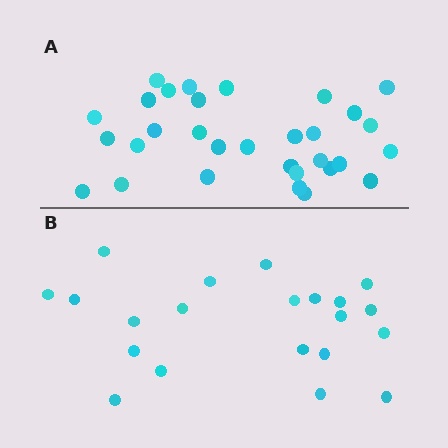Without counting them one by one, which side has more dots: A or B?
Region A (the top region) has more dots.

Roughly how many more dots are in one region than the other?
Region A has roughly 10 or so more dots than region B.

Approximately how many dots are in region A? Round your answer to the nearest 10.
About 30 dots. (The exact count is 31, which rounds to 30.)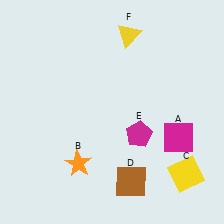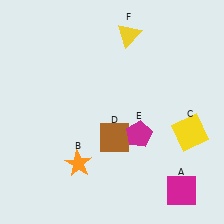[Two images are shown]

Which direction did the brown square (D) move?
The brown square (D) moved up.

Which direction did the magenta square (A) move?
The magenta square (A) moved down.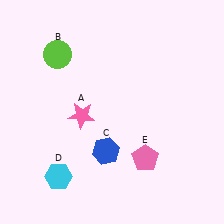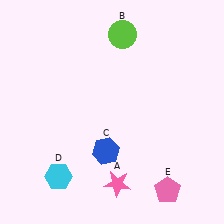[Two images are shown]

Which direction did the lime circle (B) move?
The lime circle (B) moved right.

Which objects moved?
The objects that moved are: the pink star (A), the lime circle (B), the pink pentagon (E).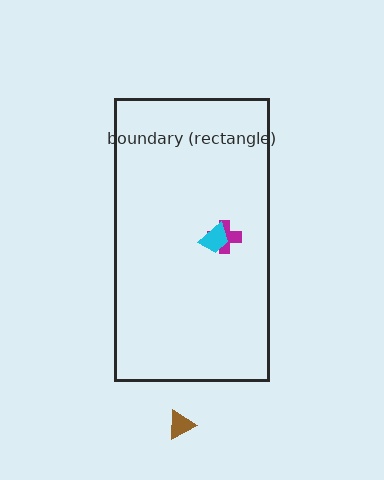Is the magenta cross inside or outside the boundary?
Inside.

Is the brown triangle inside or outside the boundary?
Outside.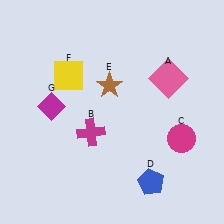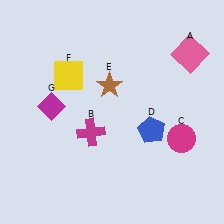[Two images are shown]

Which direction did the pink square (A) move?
The pink square (A) moved up.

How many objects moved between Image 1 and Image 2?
2 objects moved between the two images.